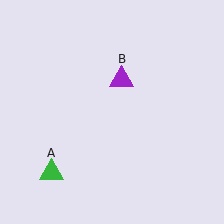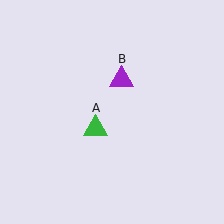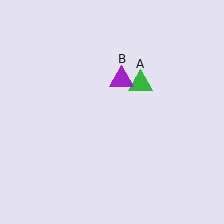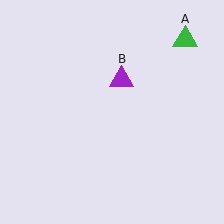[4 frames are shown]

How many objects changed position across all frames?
1 object changed position: green triangle (object A).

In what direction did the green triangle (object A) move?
The green triangle (object A) moved up and to the right.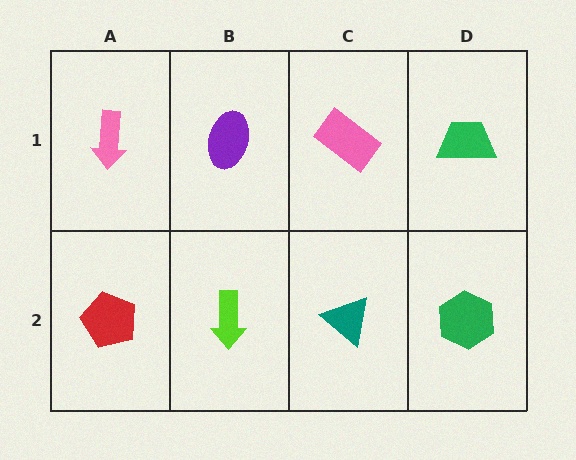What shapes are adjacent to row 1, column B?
A lime arrow (row 2, column B), a pink arrow (row 1, column A), a pink rectangle (row 1, column C).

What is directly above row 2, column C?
A pink rectangle.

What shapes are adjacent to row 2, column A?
A pink arrow (row 1, column A), a lime arrow (row 2, column B).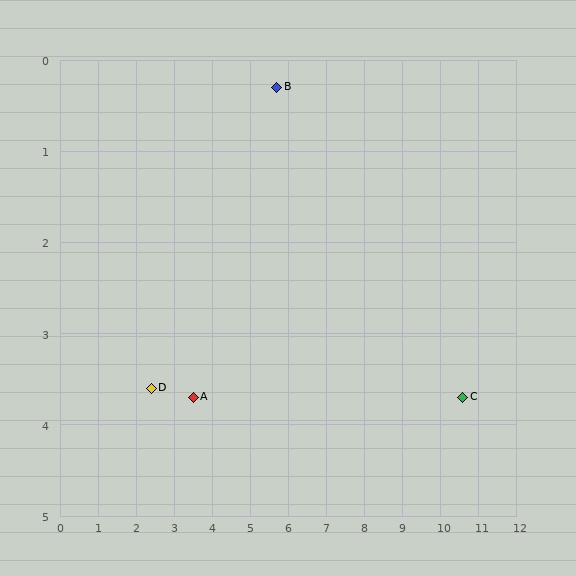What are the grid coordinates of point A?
Point A is at approximately (3.5, 3.7).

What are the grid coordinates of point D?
Point D is at approximately (2.4, 3.6).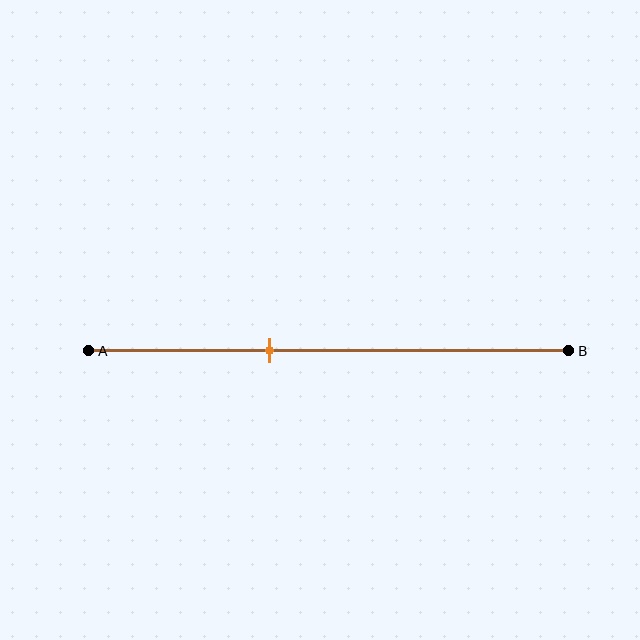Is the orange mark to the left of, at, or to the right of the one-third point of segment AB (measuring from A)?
The orange mark is to the right of the one-third point of segment AB.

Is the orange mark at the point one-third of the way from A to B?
No, the mark is at about 40% from A, not at the 33% one-third point.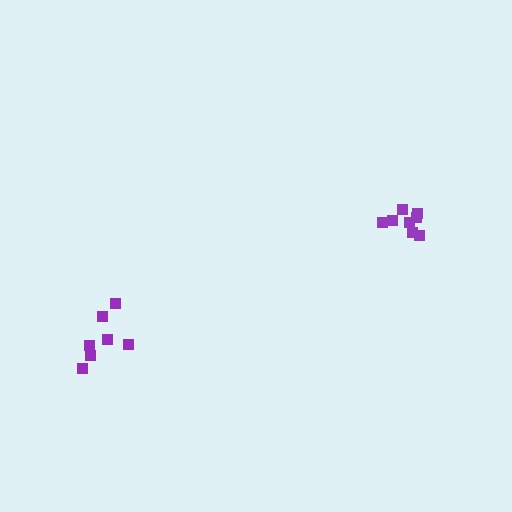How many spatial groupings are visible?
There are 2 spatial groupings.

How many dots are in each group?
Group 1: 8 dots, Group 2: 7 dots (15 total).